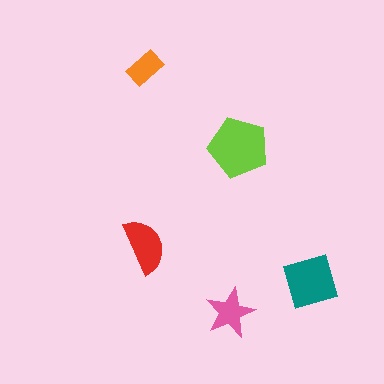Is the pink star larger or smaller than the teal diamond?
Smaller.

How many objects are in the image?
There are 5 objects in the image.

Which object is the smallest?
The orange rectangle.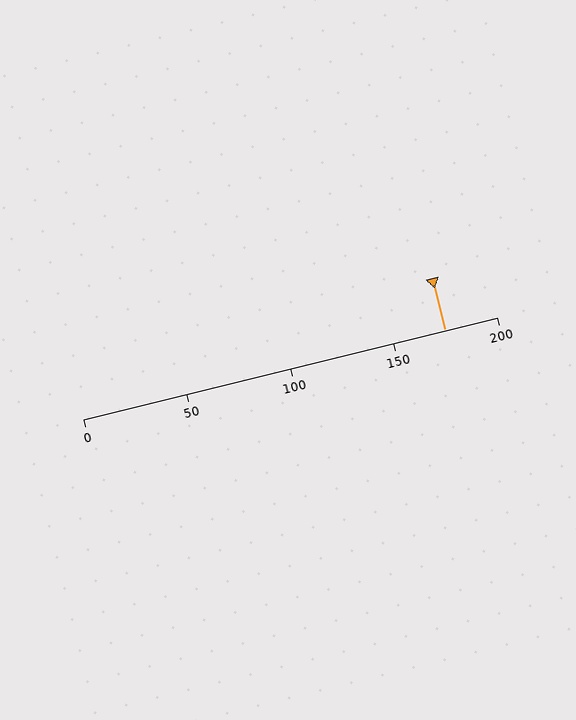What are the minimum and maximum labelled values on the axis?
The axis runs from 0 to 200.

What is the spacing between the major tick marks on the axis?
The major ticks are spaced 50 apart.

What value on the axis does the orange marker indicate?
The marker indicates approximately 175.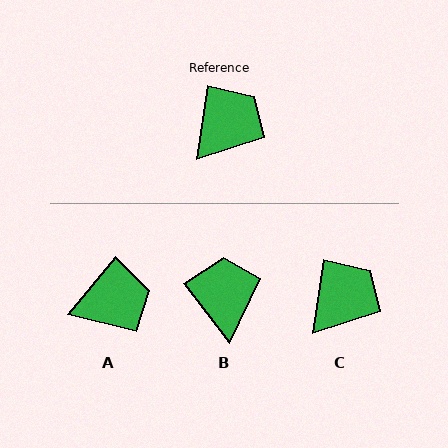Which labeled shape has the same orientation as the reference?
C.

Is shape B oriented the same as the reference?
No, it is off by about 46 degrees.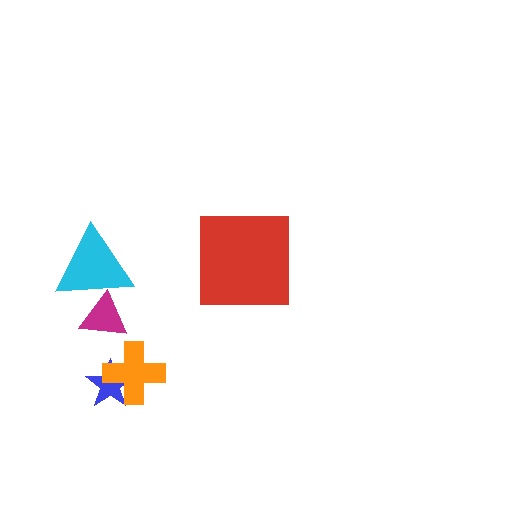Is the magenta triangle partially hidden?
Yes, it is partially covered by another shape.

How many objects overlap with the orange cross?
1 object overlaps with the orange cross.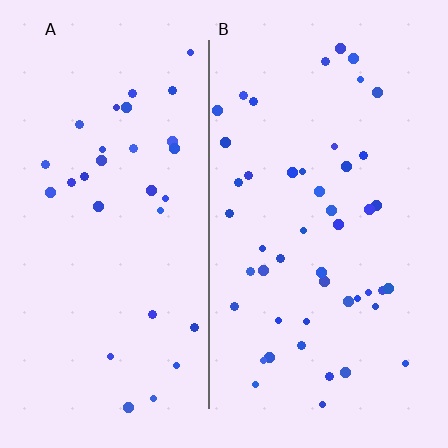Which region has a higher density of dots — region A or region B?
B (the right).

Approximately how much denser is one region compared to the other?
Approximately 1.5× — region B over region A.